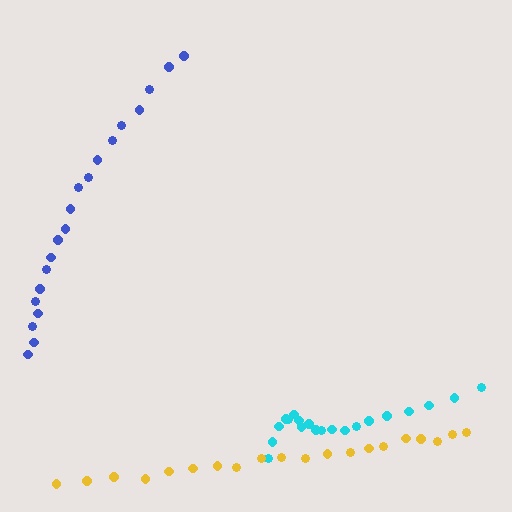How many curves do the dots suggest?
There are 3 distinct paths.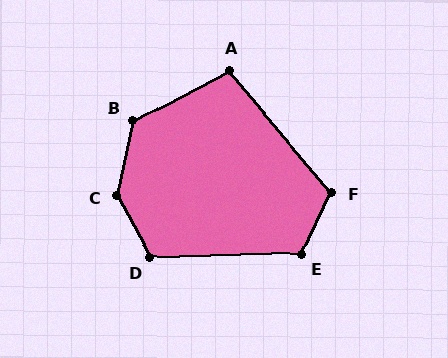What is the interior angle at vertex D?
Approximately 116 degrees (obtuse).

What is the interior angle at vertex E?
Approximately 117 degrees (obtuse).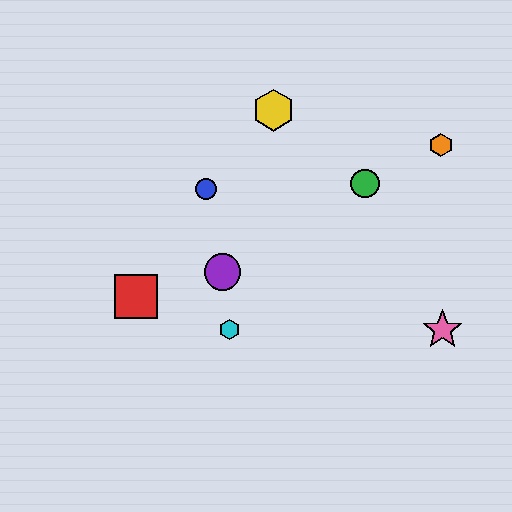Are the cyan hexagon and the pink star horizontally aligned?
Yes, both are at y≈330.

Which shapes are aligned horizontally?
The cyan hexagon, the pink star are aligned horizontally.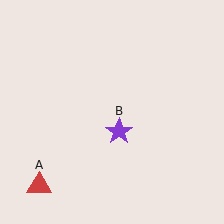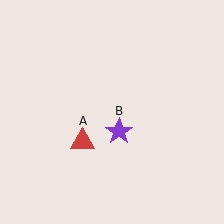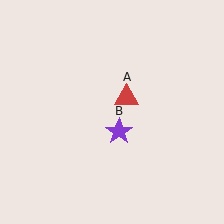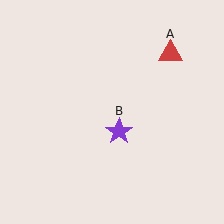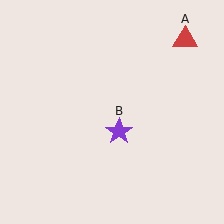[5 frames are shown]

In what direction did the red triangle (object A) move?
The red triangle (object A) moved up and to the right.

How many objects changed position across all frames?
1 object changed position: red triangle (object A).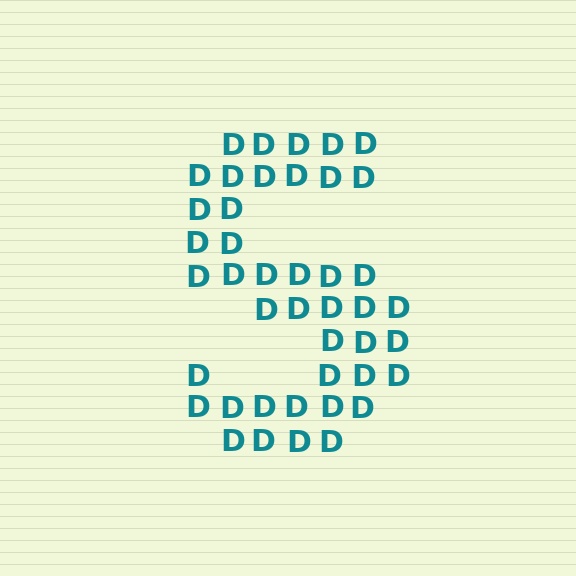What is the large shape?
The large shape is the letter S.